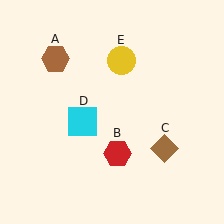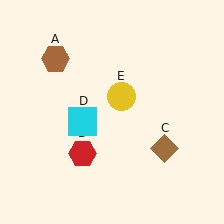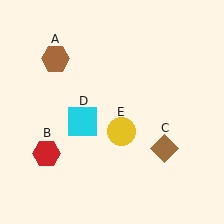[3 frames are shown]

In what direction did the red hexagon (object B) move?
The red hexagon (object B) moved left.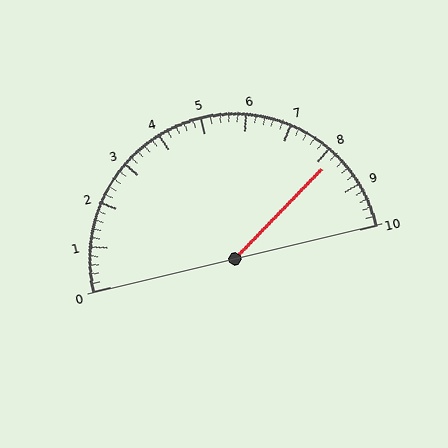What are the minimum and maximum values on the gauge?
The gauge ranges from 0 to 10.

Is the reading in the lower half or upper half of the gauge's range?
The reading is in the upper half of the range (0 to 10).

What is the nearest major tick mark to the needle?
The nearest major tick mark is 8.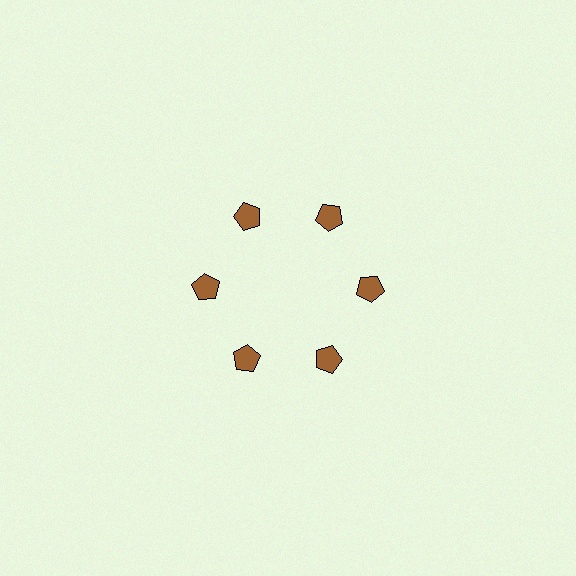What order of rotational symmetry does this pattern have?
This pattern has 6-fold rotational symmetry.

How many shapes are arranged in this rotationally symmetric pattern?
There are 6 shapes, arranged in 6 groups of 1.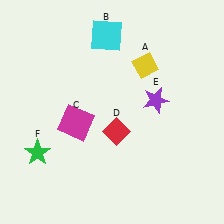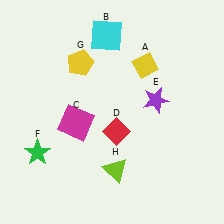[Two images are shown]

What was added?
A yellow pentagon (G), a lime triangle (H) were added in Image 2.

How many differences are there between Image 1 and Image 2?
There are 2 differences between the two images.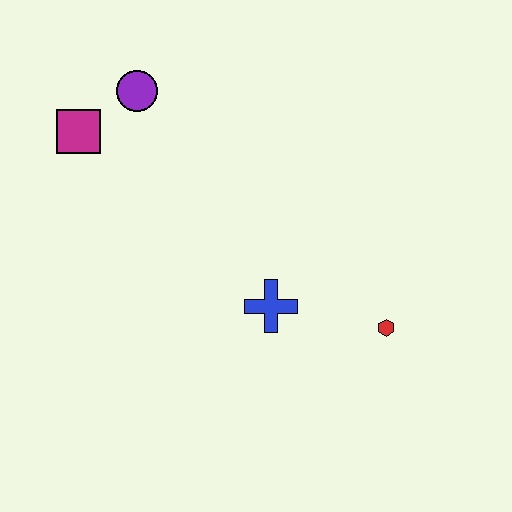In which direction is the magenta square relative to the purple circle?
The magenta square is to the left of the purple circle.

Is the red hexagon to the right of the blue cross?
Yes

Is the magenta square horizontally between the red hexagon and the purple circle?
No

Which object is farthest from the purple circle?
The red hexagon is farthest from the purple circle.